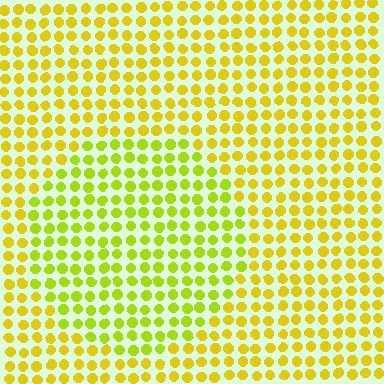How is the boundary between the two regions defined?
The boundary is defined purely by a slight shift in hue (about 24 degrees). Spacing, size, and orientation are identical on both sides.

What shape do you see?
I see a circle.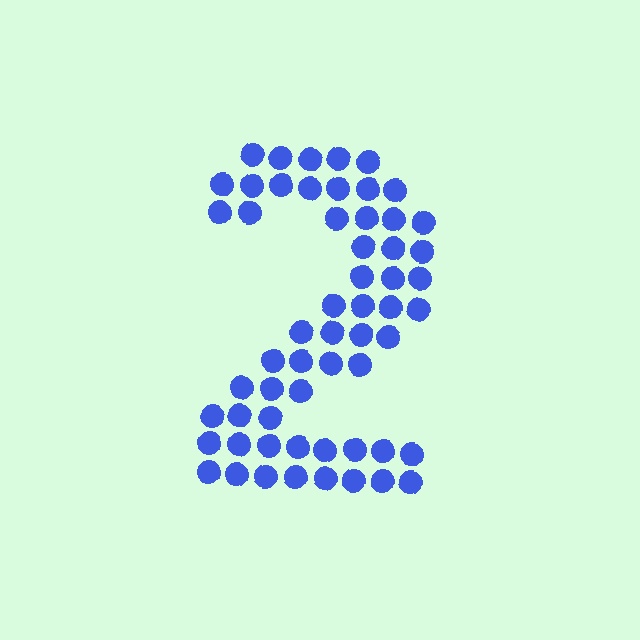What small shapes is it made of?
It is made of small circles.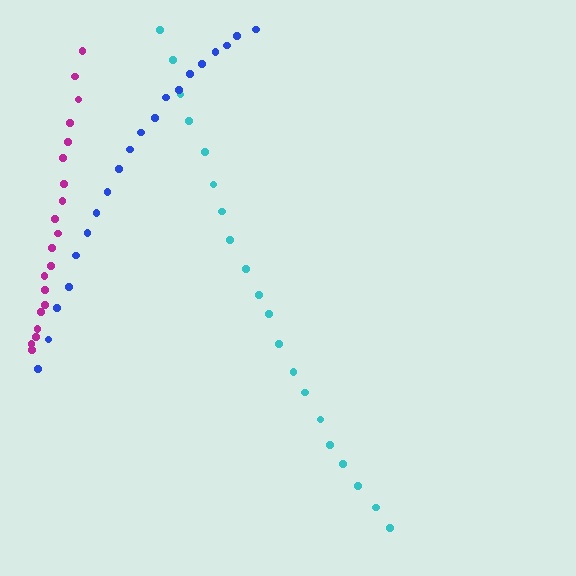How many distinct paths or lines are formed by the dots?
There are 3 distinct paths.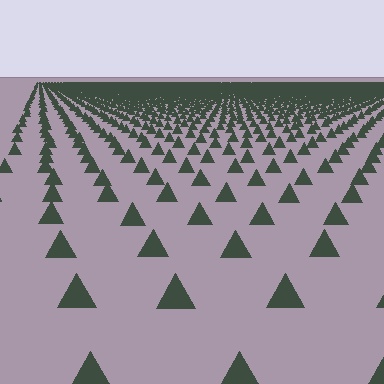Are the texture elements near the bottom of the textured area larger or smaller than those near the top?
Larger. Near the bottom, elements are closer to the viewer and appear at a bigger on-screen size.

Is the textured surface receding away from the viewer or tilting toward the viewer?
The surface is receding away from the viewer. Texture elements get smaller and denser toward the top.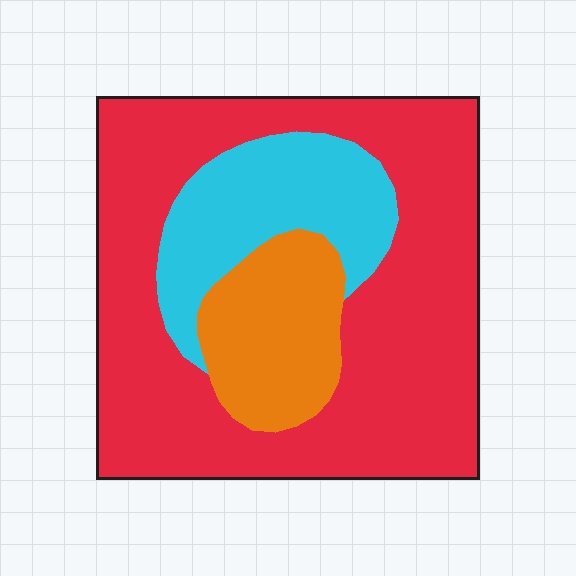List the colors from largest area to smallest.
From largest to smallest: red, cyan, orange.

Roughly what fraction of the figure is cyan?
Cyan takes up between a sixth and a third of the figure.